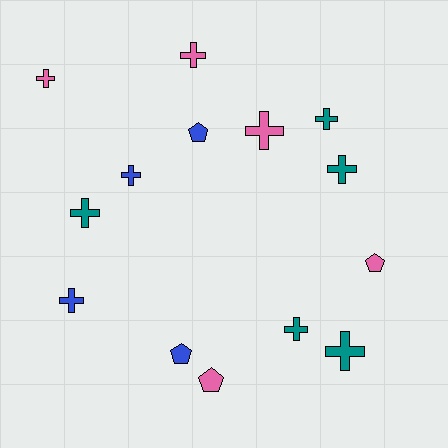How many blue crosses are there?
There are 2 blue crosses.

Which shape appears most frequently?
Cross, with 10 objects.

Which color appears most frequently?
Teal, with 5 objects.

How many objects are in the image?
There are 14 objects.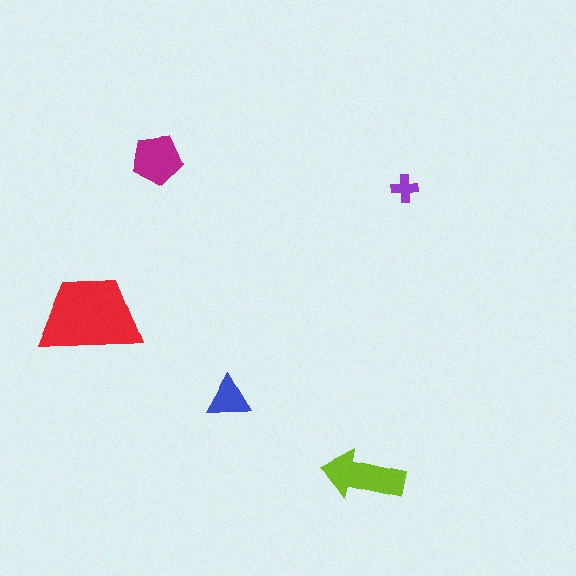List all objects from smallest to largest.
The purple cross, the blue triangle, the magenta pentagon, the lime arrow, the red trapezoid.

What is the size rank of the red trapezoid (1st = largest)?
1st.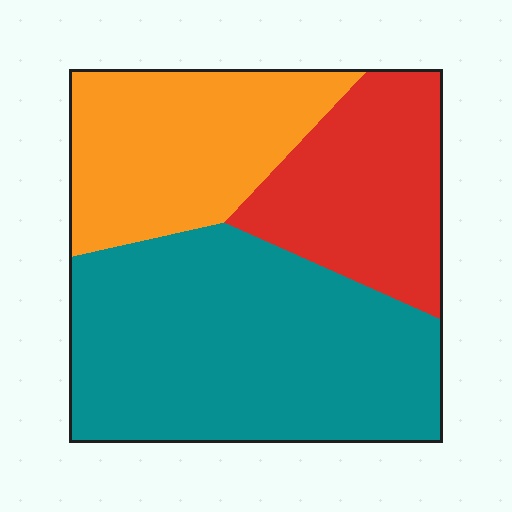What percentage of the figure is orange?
Orange takes up about one quarter (1/4) of the figure.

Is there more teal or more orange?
Teal.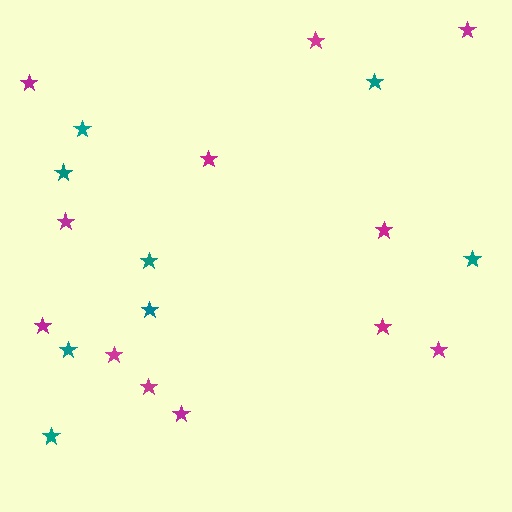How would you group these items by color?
There are 2 groups: one group of teal stars (8) and one group of magenta stars (12).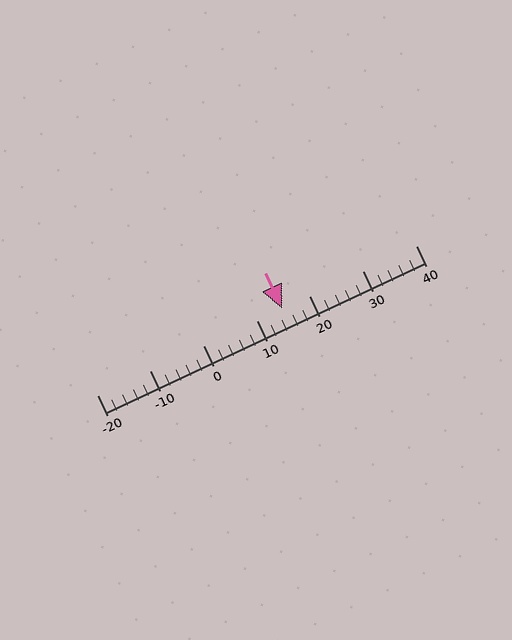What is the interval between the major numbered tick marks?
The major tick marks are spaced 10 units apart.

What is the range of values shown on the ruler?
The ruler shows values from -20 to 40.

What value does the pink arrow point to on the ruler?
The pink arrow points to approximately 15.